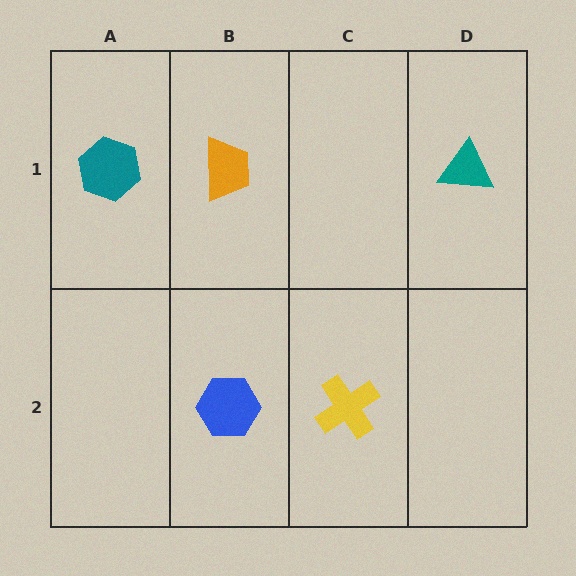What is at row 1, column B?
An orange trapezoid.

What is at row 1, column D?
A teal triangle.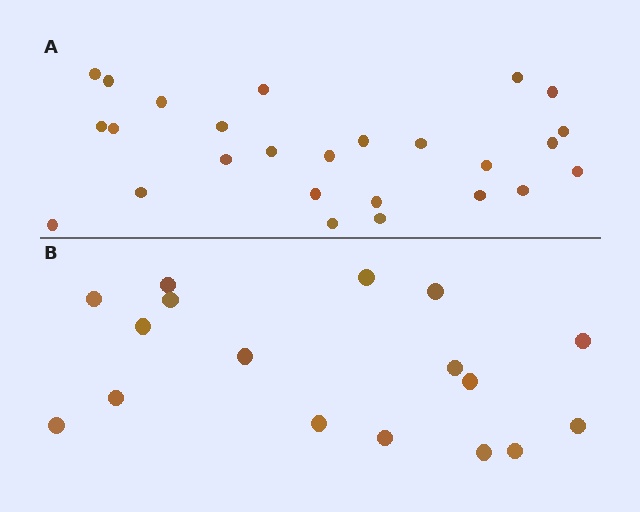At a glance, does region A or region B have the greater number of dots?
Region A (the top region) has more dots.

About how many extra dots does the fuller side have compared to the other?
Region A has roughly 8 or so more dots than region B.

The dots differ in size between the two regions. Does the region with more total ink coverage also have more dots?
No. Region B has more total ink coverage because its dots are larger, but region A actually contains more individual dots. Total area can be misleading — the number of items is what matters here.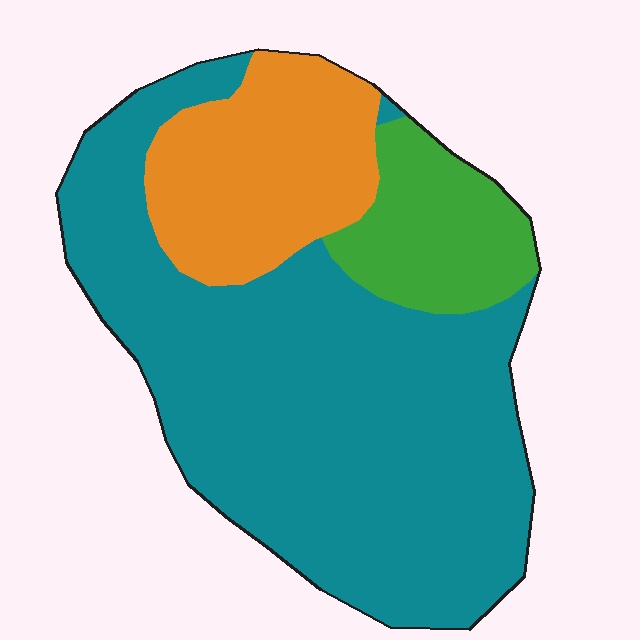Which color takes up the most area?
Teal, at roughly 65%.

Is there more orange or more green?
Orange.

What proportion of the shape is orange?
Orange takes up about one fifth (1/5) of the shape.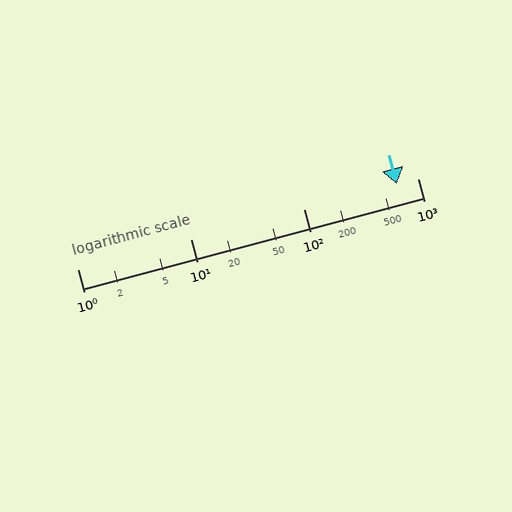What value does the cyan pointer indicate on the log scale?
The pointer indicates approximately 660.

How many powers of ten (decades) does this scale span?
The scale spans 3 decades, from 1 to 1000.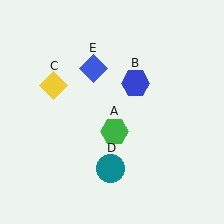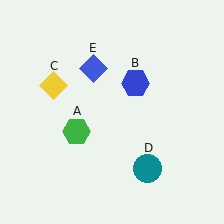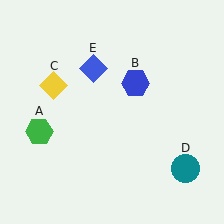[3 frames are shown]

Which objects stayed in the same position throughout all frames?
Blue hexagon (object B) and yellow diamond (object C) and blue diamond (object E) remained stationary.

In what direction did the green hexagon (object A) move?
The green hexagon (object A) moved left.